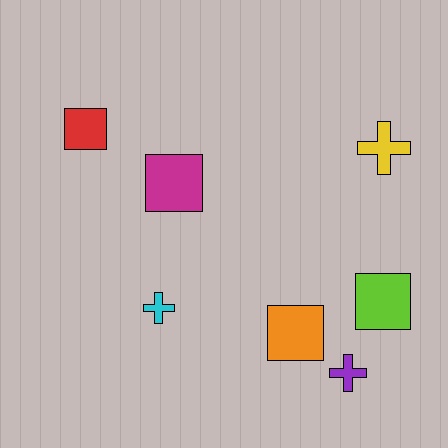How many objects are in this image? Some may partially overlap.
There are 7 objects.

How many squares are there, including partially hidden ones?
There are 4 squares.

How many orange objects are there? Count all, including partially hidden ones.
There is 1 orange object.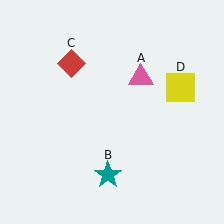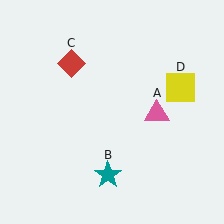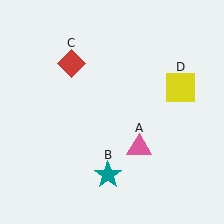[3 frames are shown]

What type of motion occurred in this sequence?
The pink triangle (object A) rotated clockwise around the center of the scene.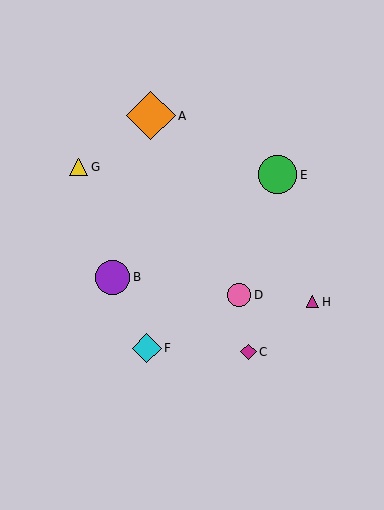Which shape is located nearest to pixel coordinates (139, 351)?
The cyan diamond (labeled F) at (147, 348) is nearest to that location.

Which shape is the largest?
The orange diamond (labeled A) is the largest.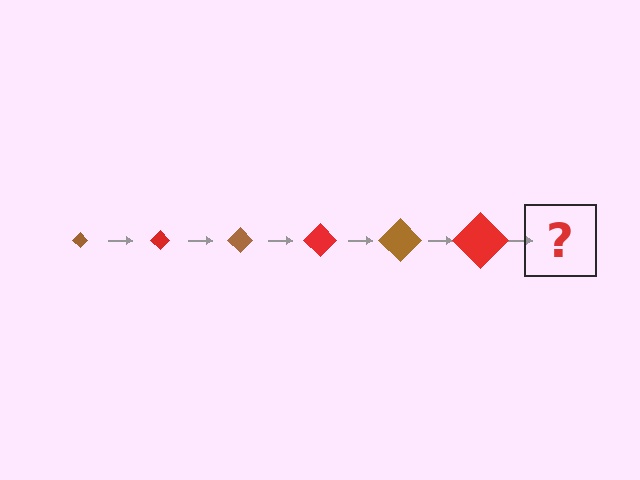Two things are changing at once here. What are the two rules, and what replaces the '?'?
The two rules are that the diamond grows larger each step and the color cycles through brown and red. The '?' should be a brown diamond, larger than the previous one.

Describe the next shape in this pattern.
It should be a brown diamond, larger than the previous one.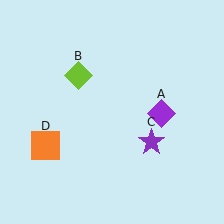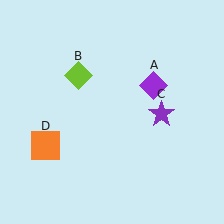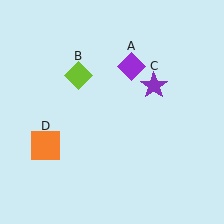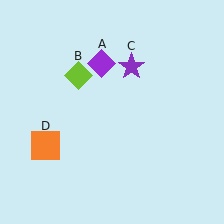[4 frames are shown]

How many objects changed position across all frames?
2 objects changed position: purple diamond (object A), purple star (object C).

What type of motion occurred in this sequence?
The purple diamond (object A), purple star (object C) rotated counterclockwise around the center of the scene.